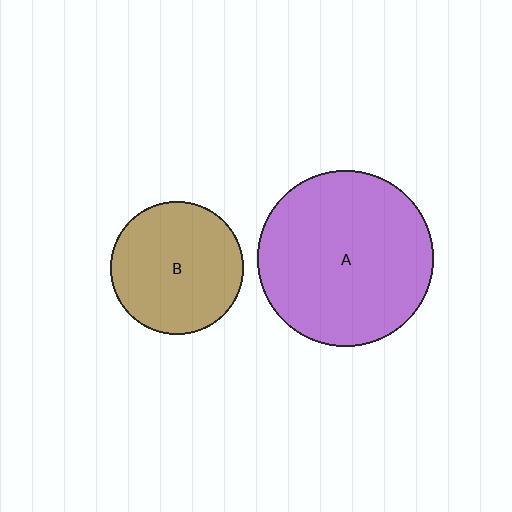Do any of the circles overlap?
No, none of the circles overlap.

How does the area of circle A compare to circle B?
Approximately 1.7 times.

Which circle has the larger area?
Circle A (purple).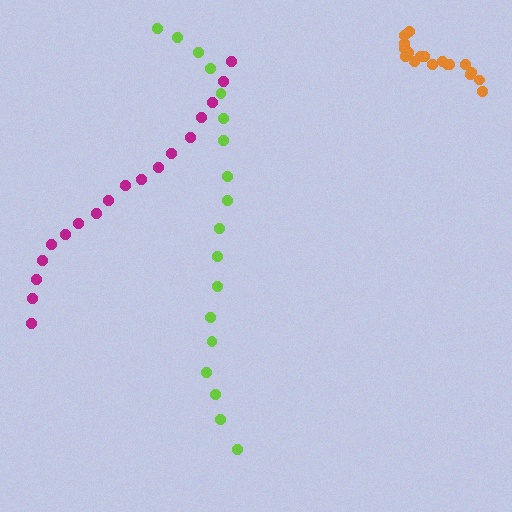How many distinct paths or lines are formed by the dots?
There are 3 distinct paths.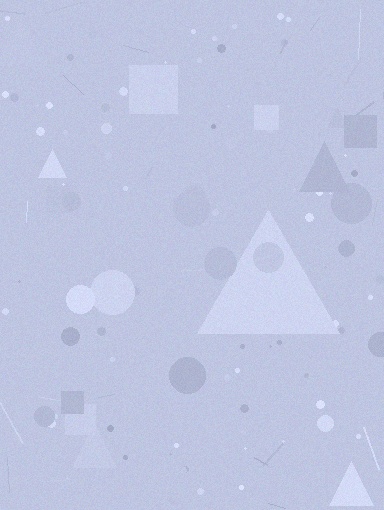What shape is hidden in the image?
A triangle is hidden in the image.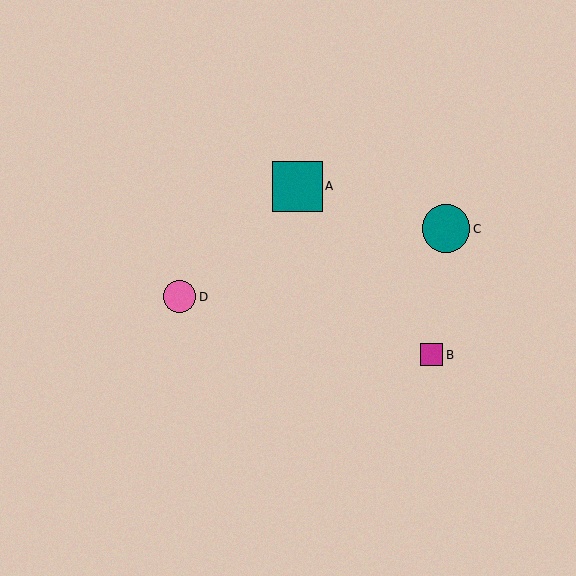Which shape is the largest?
The teal square (labeled A) is the largest.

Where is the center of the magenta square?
The center of the magenta square is at (432, 355).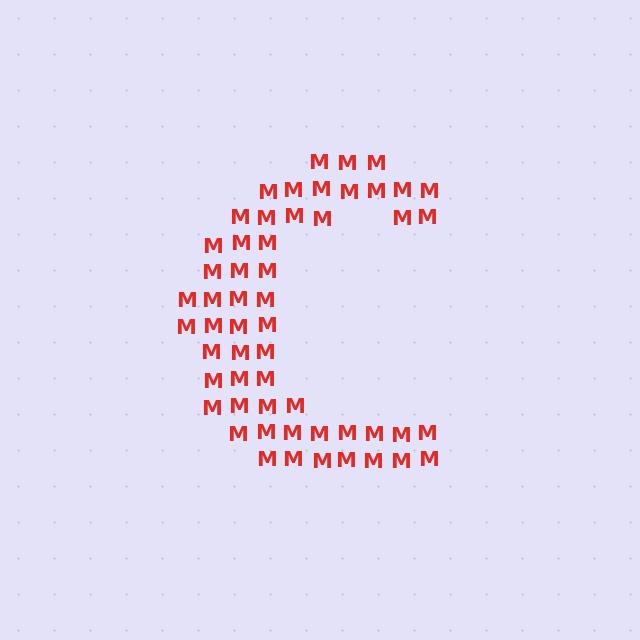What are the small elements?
The small elements are letter M's.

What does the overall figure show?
The overall figure shows the letter C.